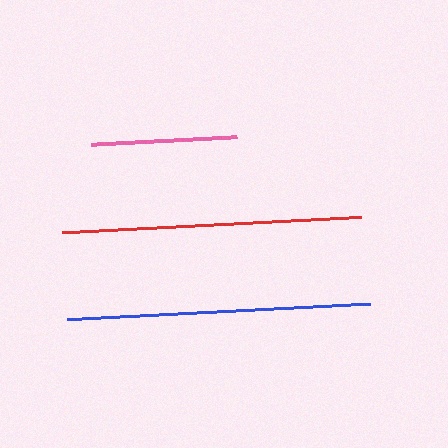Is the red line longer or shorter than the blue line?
The blue line is longer than the red line.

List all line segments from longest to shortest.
From longest to shortest: blue, red, pink.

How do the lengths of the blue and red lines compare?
The blue and red lines are approximately the same length.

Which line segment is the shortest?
The pink line is the shortest at approximately 146 pixels.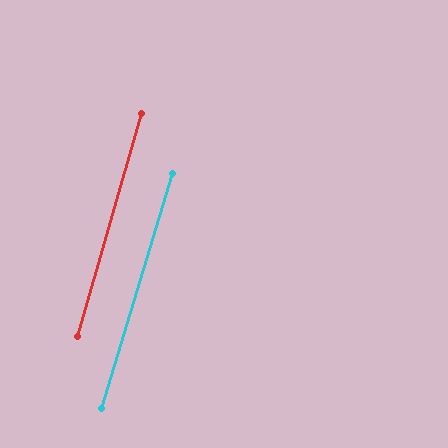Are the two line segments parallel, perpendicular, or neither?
Parallel — their directions differ by only 0.8°.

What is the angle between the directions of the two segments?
Approximately 1 degree.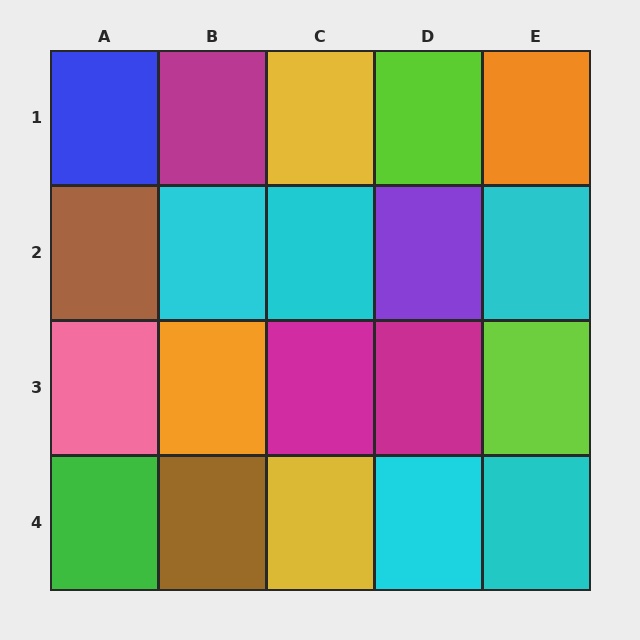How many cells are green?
1 cell is green.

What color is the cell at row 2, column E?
Cyan.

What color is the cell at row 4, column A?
Green.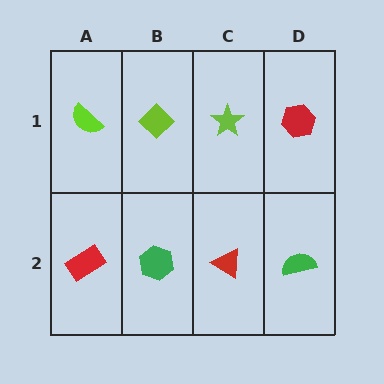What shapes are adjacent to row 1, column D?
A green semicircle (row 2, column D), a lime star (row 1, column C).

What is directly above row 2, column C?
A lime star.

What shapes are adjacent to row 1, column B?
A green hexagon (row 2, column B), a lime semicircle (row 1, column A), a lime star (row 1, column C).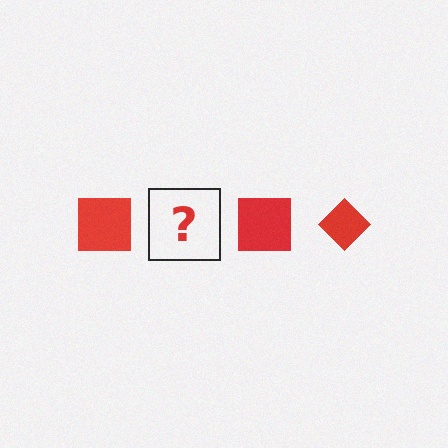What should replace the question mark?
The question mark should be replaced with a red diamond.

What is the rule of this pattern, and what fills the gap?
The rule is that the pattern cycles through square, diamond shapes in red. The gap should be filled with a red diamond.